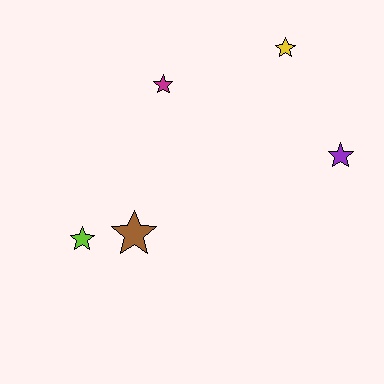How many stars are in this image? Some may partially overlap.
There are 5 stars.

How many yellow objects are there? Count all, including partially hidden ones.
There is 1 yellow object.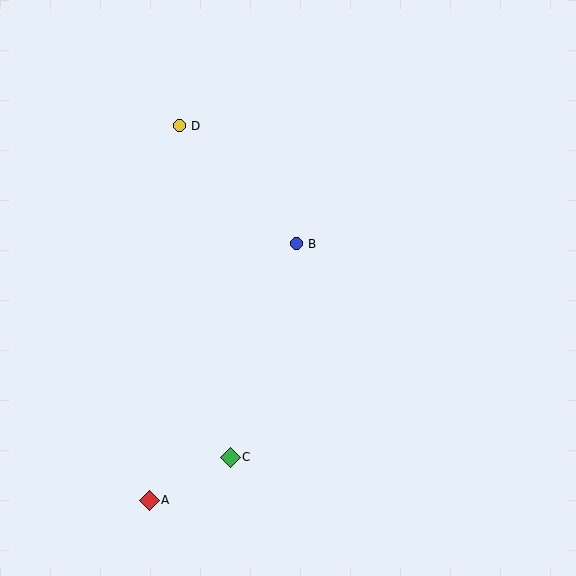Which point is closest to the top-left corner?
Point D is closest to the top-left corner.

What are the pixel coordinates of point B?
Point B is at (296, 244).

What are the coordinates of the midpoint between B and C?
The midpoint between B and C is at (263, 351).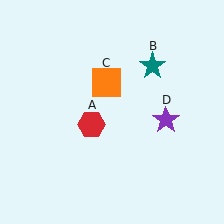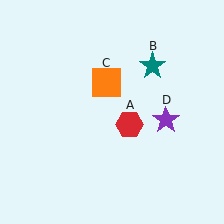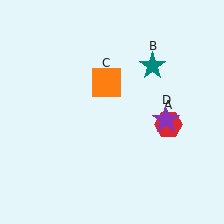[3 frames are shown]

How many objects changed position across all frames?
1 object changed position: red hexagon (object A).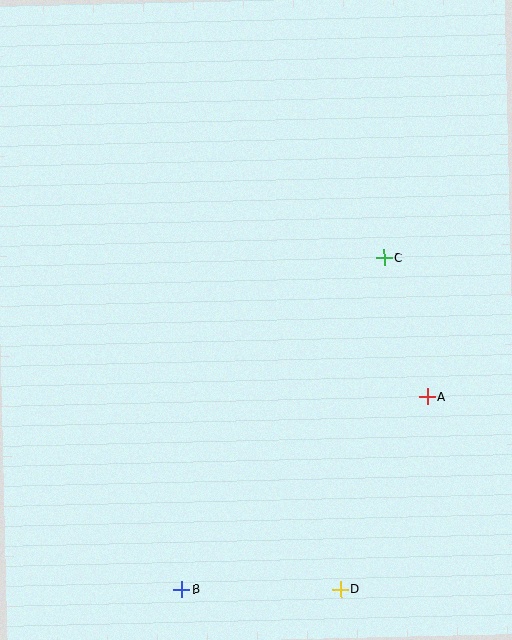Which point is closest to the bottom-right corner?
Point D is closest to the bottom-right corner.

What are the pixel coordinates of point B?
Point B is at (182, 590).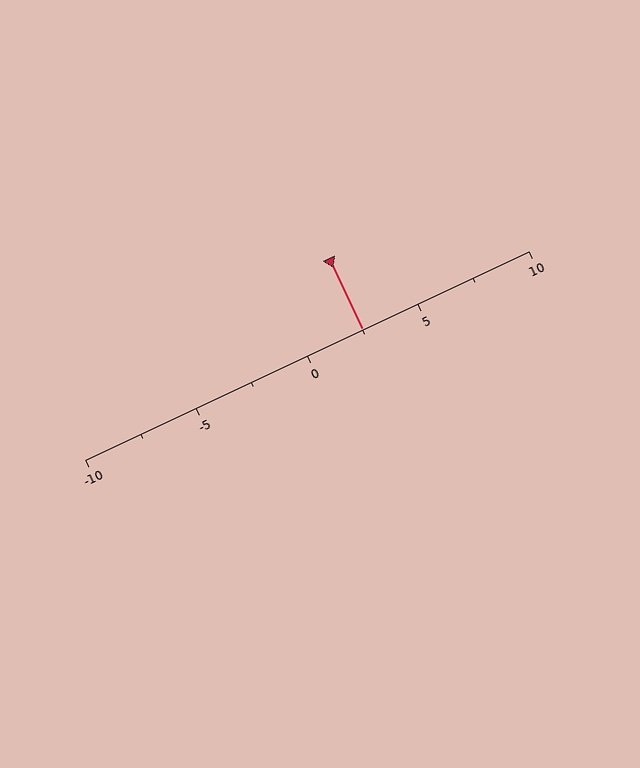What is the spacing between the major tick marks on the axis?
The major ticks are spaced 5 apart.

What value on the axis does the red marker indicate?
The marker indicates approximately 2.5.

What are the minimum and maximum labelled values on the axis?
The axis runs from -10 to 10.